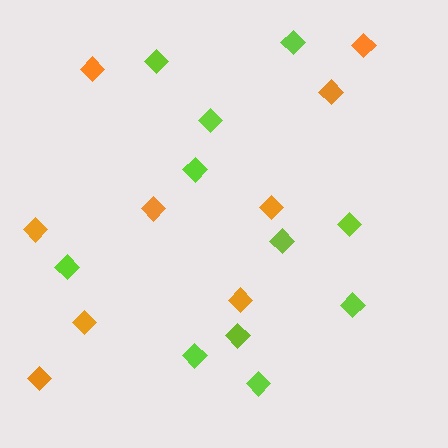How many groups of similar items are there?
There are 2 groups: one group of lime diamonds (11) and one group of orange diamonds (9).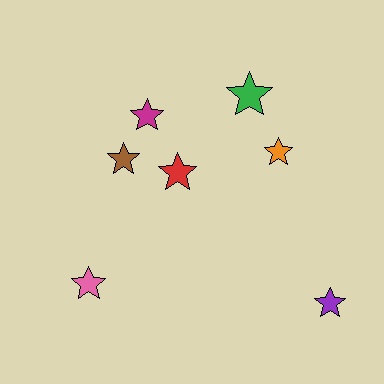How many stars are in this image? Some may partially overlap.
There are 7 stars.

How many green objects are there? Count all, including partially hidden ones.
There is 1 green object.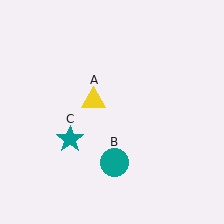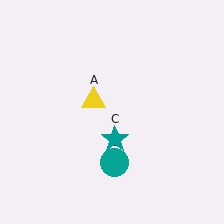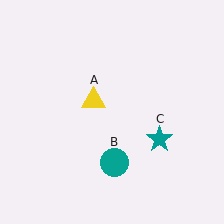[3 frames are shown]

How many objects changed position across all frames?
1 object changed position: teal star (object C).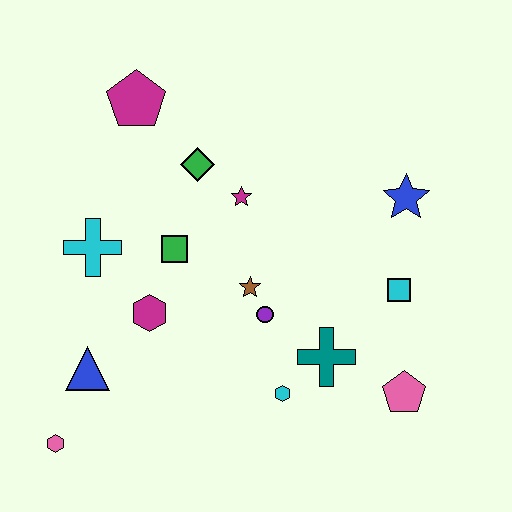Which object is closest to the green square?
The magenta hexagon is closest to the green square.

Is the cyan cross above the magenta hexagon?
Yes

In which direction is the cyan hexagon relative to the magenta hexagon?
The cyan hexagon is to the right of the magenta hexagon.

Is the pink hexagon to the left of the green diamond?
Yes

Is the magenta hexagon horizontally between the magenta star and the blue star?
No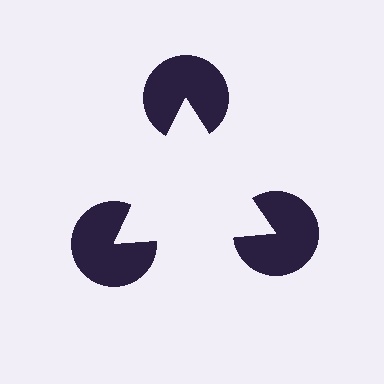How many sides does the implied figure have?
3 sides.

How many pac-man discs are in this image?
There are 3 — one at each vertex of the illusory triangle.